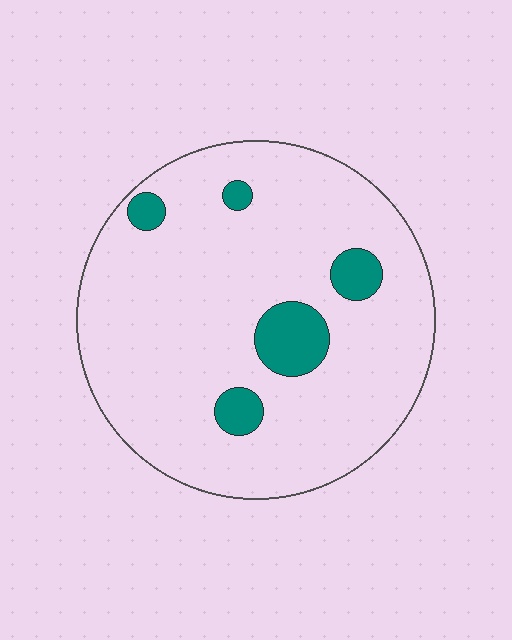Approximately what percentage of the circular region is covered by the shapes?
Approximately 10%.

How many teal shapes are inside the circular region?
5.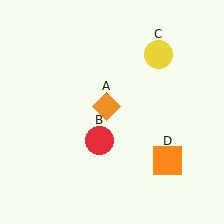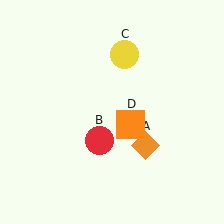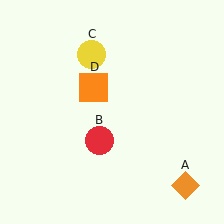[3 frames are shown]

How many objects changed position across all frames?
3 objects changed position: orange diamond (object A), yellow circle (object C), orange square (object D).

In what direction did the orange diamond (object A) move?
The orange diamond (object A) moved down and to the right.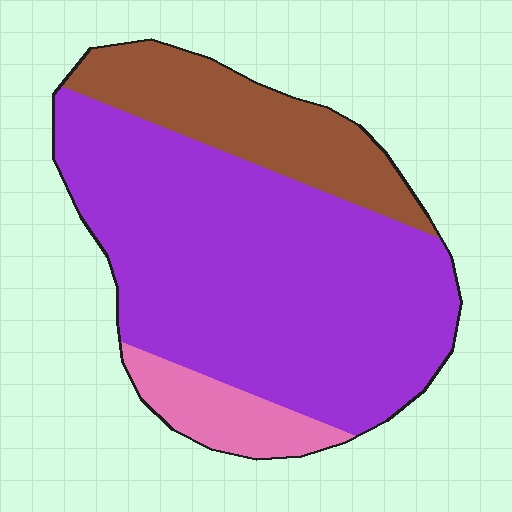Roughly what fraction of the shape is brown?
Brown covers roughly 20% of the shape.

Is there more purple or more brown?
Purple.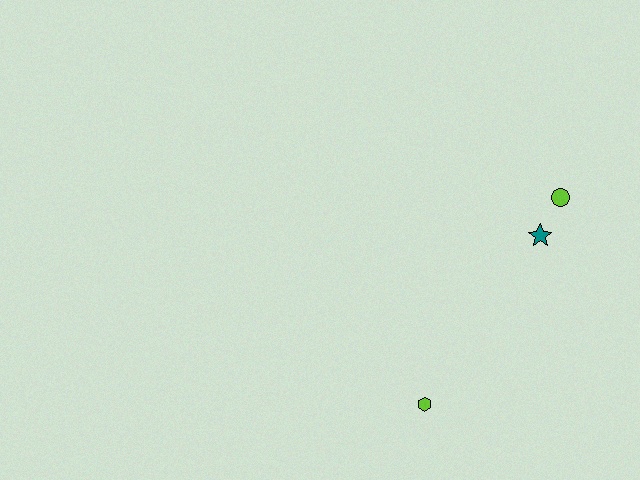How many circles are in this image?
There is 1 circle.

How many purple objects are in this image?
There are no purple objects.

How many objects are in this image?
There are 3 objects.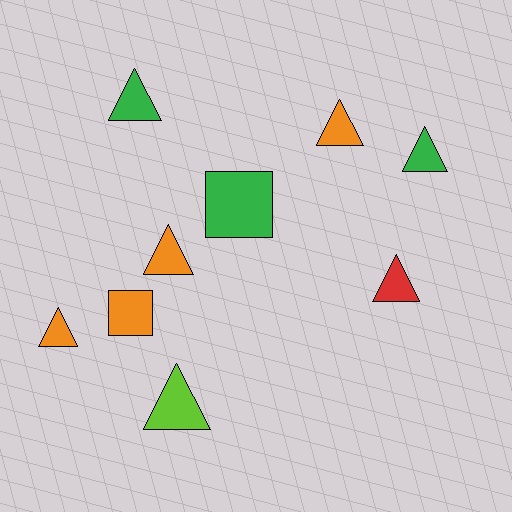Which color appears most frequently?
Orange, with 4 objects.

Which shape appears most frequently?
Triangle, with 7 objects.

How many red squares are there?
There are no red squares.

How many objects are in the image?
There are 9 objects.